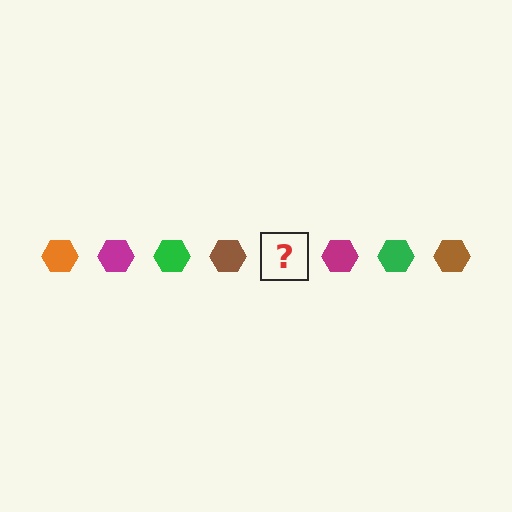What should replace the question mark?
The question mark should be replaced with an orange hexagon.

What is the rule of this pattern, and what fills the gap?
The rule is that the pattern cycles through orange, magenta, green, brown hexagons. The gap should be filled with an orange hexagon.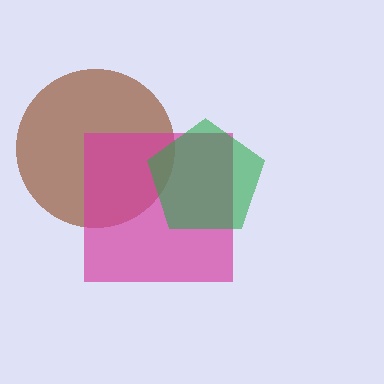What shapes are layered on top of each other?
The layered shapes are: a brown circle, a magenta square, a green pentagon.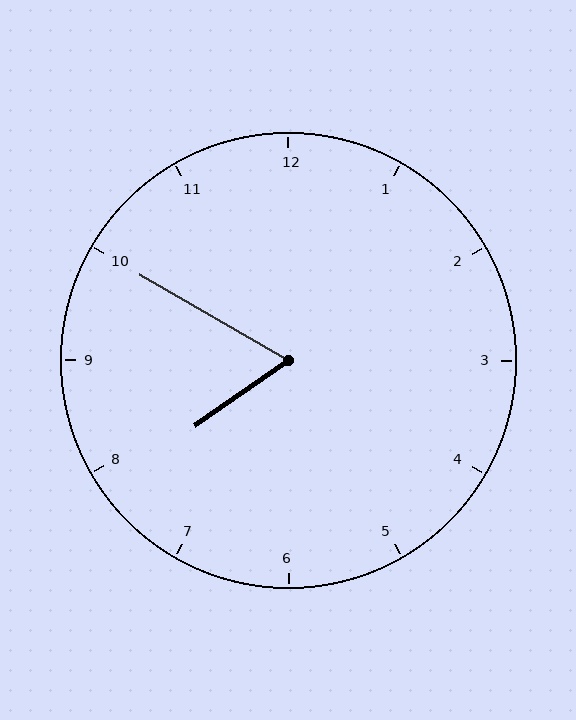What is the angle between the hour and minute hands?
Approximately 65 degrees.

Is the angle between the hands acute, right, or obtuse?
It is acute.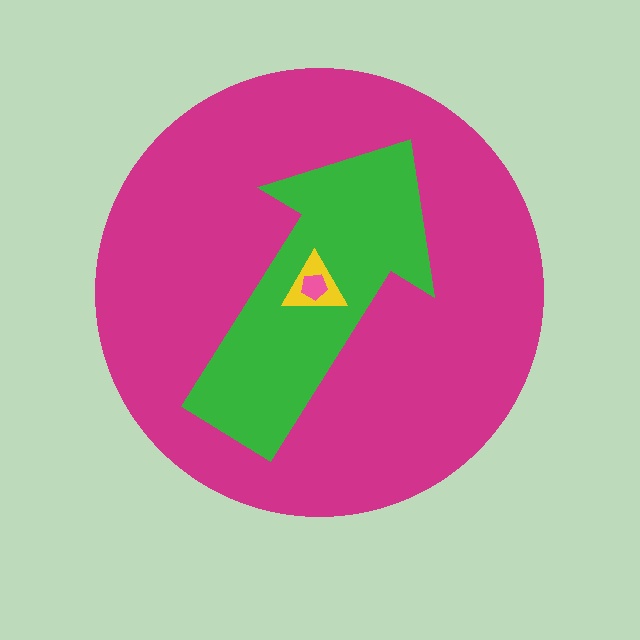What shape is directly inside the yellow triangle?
The pink pentagon.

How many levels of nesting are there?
4.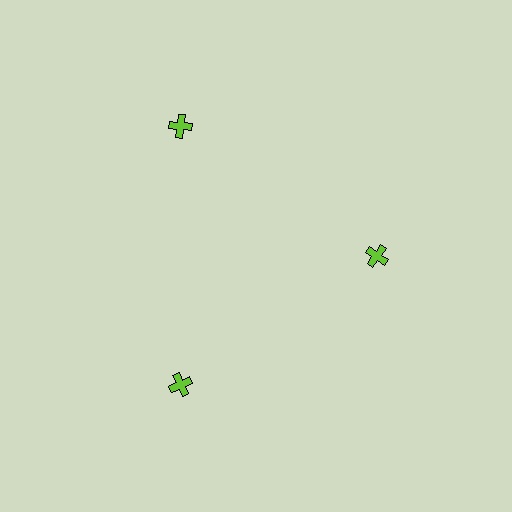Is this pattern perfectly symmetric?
No. The 3 lime crosses are arranged in a ring, but one element near the 3 o'clock position is pulled inward toward the center, breaking the 3-fold rotational symmetry.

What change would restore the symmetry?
The symmetry would be restored by moving it outward, back onto the ring so that all 3 crosses sit at equal angles and equal distance from the center.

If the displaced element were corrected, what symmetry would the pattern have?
It would have 3-fold rotational symmetry — the pattern would map onto itself every 120 degrees.